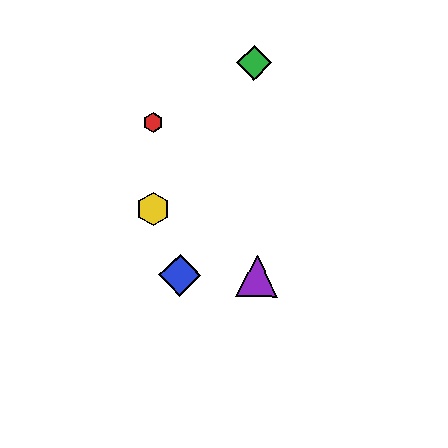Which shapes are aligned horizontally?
The blue diamond, the purple triangle are aligned horizontally.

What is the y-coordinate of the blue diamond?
The blue diamond is at y≈275.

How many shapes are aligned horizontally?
2 shapes (the blue diamond, the purple triangle) are aligned horizontally.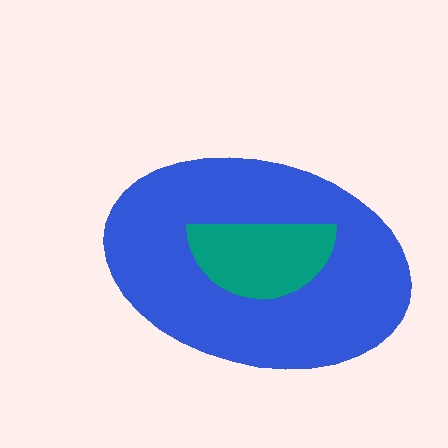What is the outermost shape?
The blue ellipse.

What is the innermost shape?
The teal semicircle.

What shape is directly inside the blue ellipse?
The teal semicircle.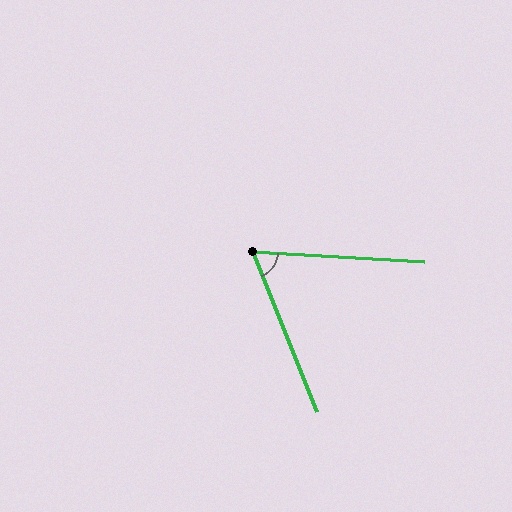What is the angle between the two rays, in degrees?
Approximately 65 degrees.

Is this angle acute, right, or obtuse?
It is acute.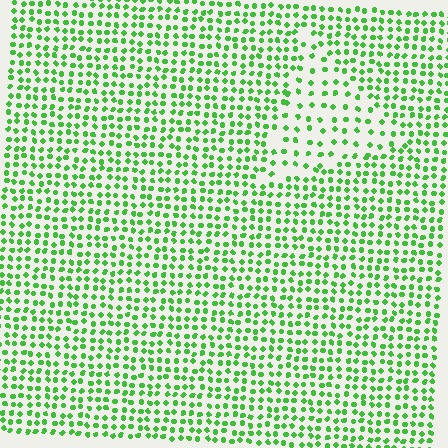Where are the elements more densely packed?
The elements are more densely packed outside the triangle boundary.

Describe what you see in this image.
The image contains small green elements arranged at two different densities. A triangle-shaped region is visible where the elements are less densely packed than the surrounding area.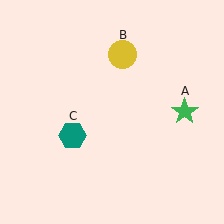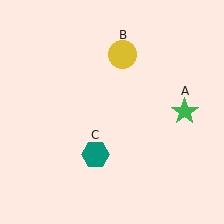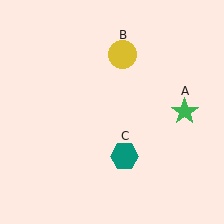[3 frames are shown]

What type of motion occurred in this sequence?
The teal hexagon (object C) rotated counterclockwise around the center of the scene.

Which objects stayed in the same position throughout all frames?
Green star (object A) and yellow circle (object B) remained stationary.